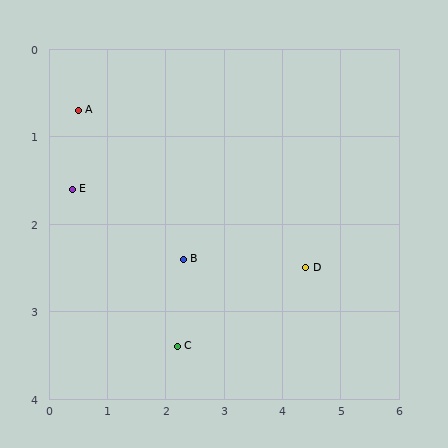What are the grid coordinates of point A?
Point A is at approximately (0.5, 0.7).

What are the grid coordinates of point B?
Point B is at approximately (2.3, 2.4).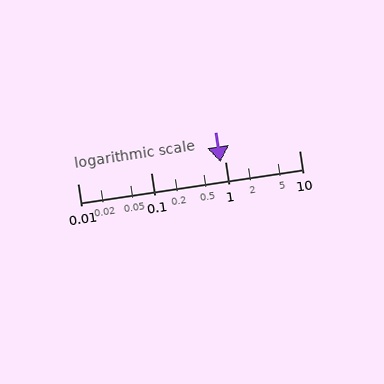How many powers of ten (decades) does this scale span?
The scale spans 3 decades, from 0.01 to 10.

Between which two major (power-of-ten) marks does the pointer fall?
The pointer is between 0.1 and 1.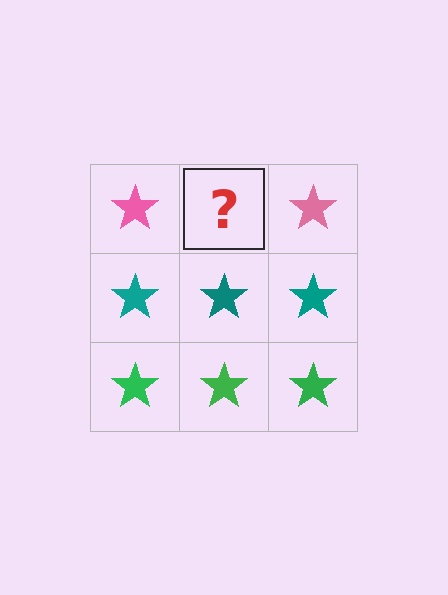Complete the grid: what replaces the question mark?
The question mark should be replaced with a pink star.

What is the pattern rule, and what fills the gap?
The rule is that each row has a consistent color. The gap should be filled with a pink star.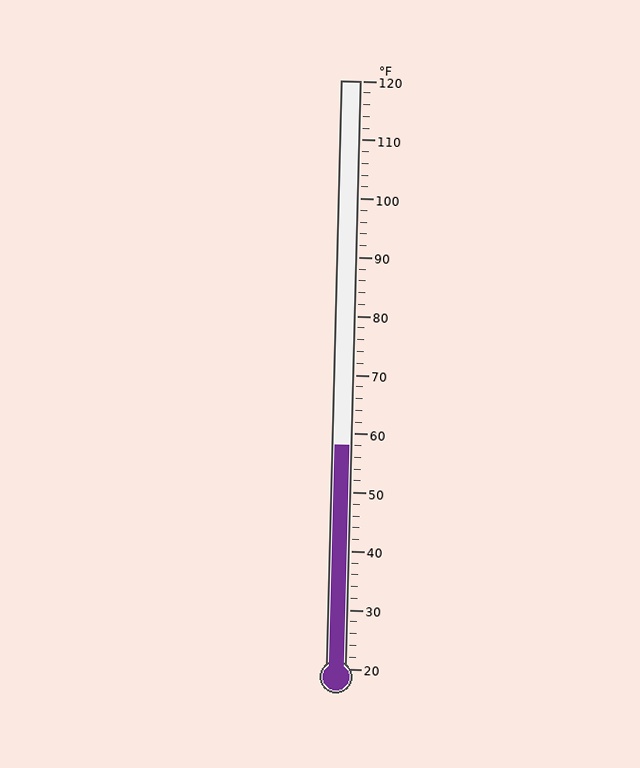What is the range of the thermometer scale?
The thermometer scale ranges from 20°F to 120°F.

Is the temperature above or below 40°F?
The temperature is above 40°F.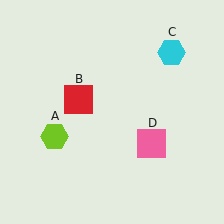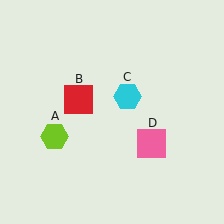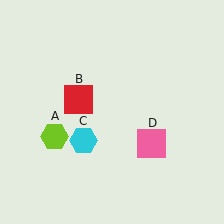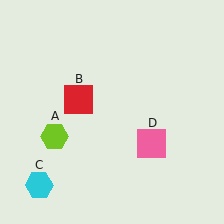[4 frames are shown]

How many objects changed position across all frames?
1 object changed position: cyan hexagon (object C).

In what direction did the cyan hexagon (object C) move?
The cyan hexagon (object C) moved down and to the left.